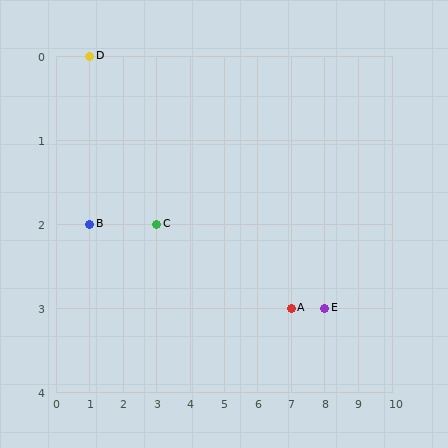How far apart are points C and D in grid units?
Points C and D are 2 columns and 2 rows apart (about 2.8 grid units diagonally).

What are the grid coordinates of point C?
Point C is at grid coordinates (3, 2).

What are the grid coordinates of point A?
Point A is at grid coordinates (7, 3).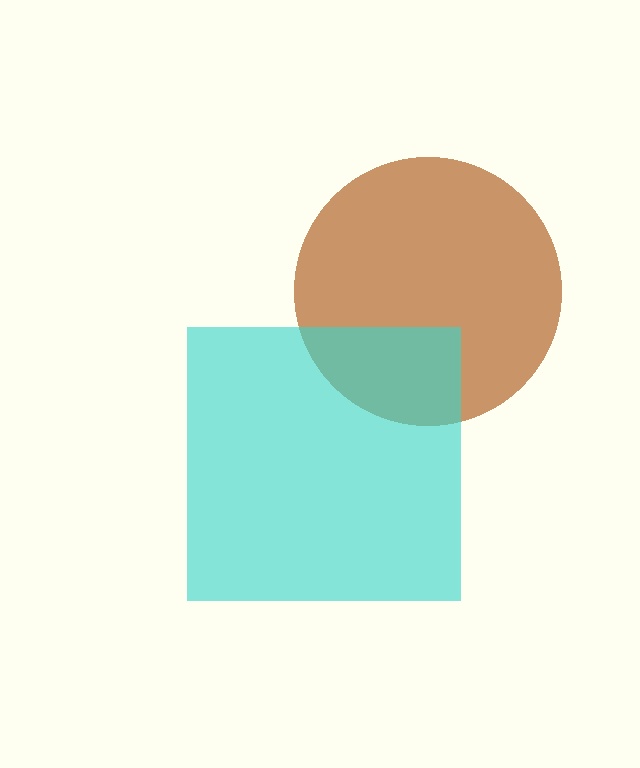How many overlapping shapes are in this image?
There are 2 overlapping shapes in the image.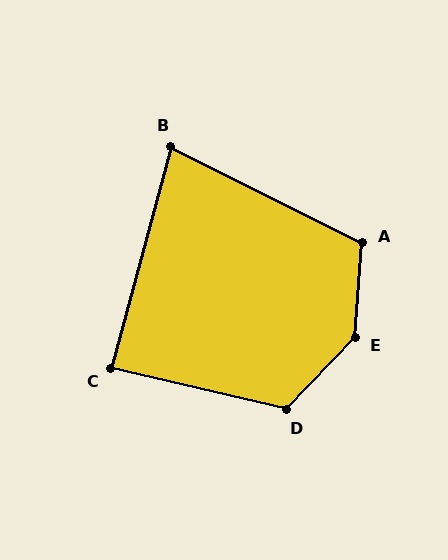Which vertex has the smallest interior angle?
B, at approximately 79 degrees.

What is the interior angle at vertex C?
Approximately 88 degrees (approximately right).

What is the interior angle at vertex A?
Approximately 112 degrees (obtuse).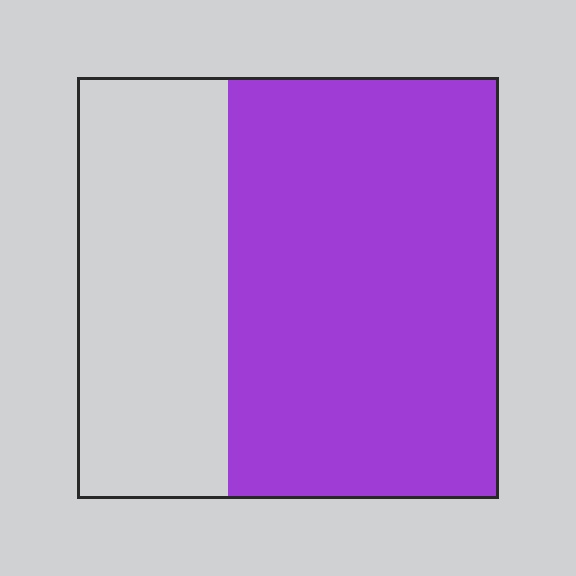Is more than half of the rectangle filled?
Yes.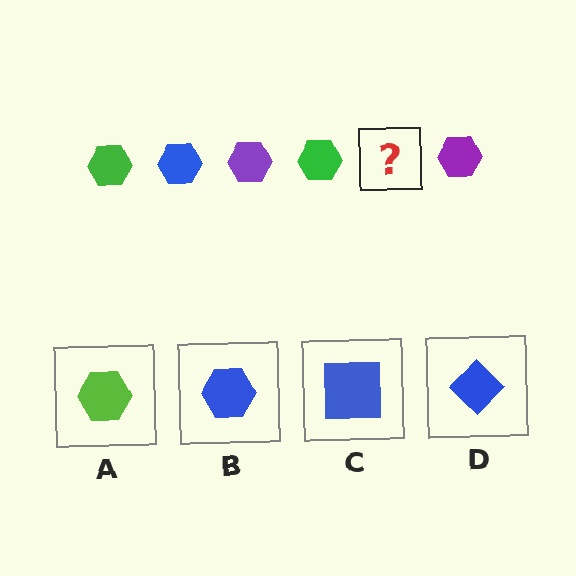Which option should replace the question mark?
Option B.